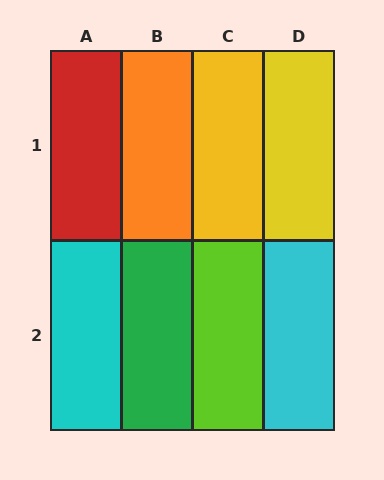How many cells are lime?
1 cell is lime.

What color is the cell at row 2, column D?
Cyan.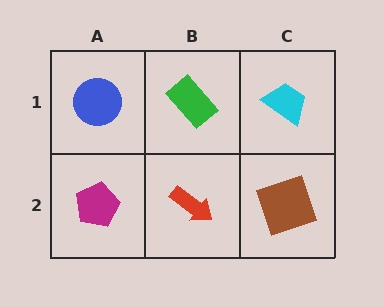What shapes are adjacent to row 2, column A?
A blue circle (row 1, column A), a red arrow (row 2, column B).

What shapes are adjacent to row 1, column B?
A red arrow (row 2, column B), a blue circle (row 1, column A), a cyan trapezoid (row 1, column C).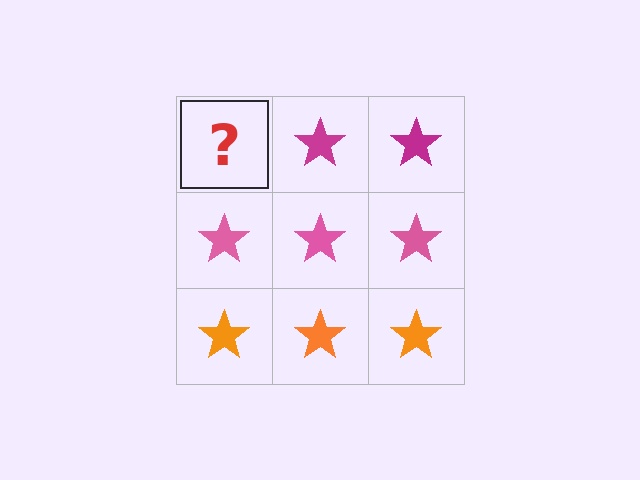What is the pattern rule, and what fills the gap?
The rule is that each row has a consistent color. The gap should be filled with a magenta star.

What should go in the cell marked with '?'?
The missing cell should contain a magenta star.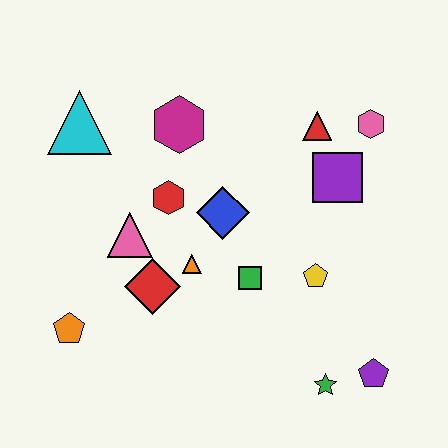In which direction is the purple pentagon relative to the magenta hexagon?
The purple pentagon is below the magenta hexagon.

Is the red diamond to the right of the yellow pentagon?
No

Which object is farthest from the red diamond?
The pink hexagon is farthest from the red diamond.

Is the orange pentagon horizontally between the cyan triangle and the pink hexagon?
No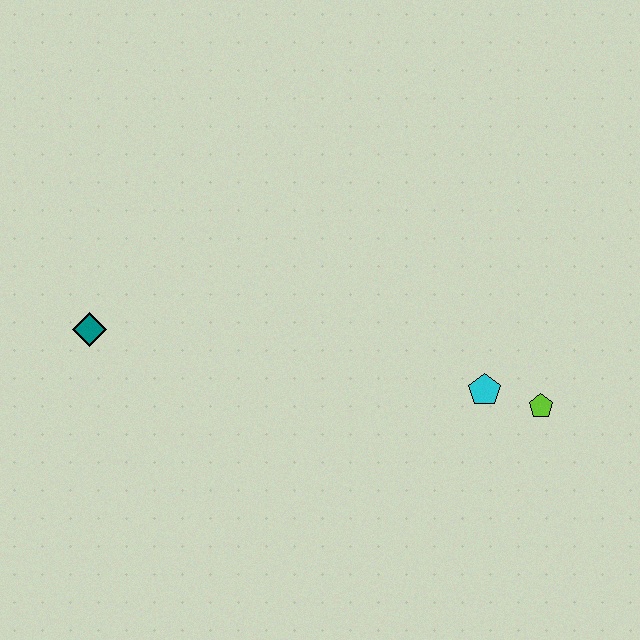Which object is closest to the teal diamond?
The cyan pentagon is closest to the teal diamond.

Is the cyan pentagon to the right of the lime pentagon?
No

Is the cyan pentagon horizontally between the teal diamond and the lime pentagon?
Yes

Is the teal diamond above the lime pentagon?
Yes